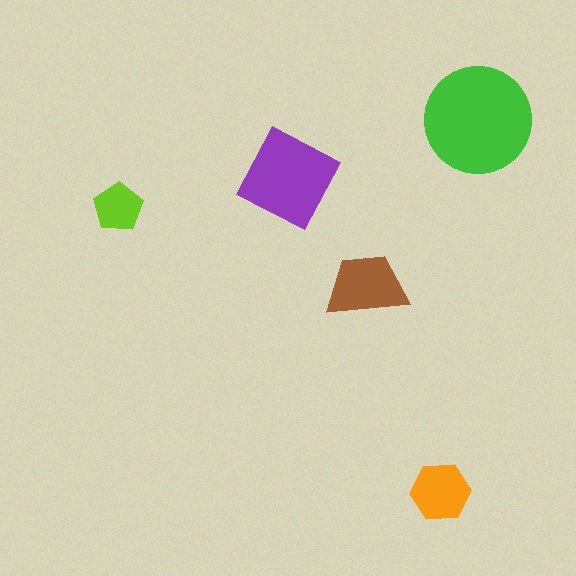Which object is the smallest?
The lime pentagon.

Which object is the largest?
The green circle.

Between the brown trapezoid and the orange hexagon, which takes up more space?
The brown trapezoid.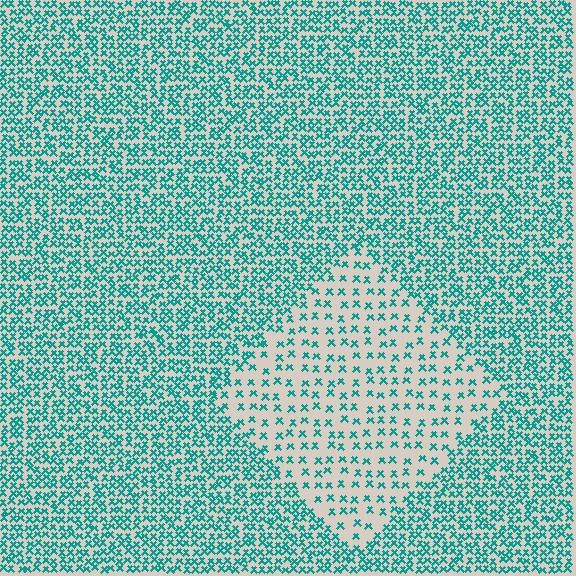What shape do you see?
I see a diamond.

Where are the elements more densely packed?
The elements are more densely packed outside the diamond boundary.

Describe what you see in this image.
The image contains small teal elements arranged at two different densities. A diamond-shaped region is visible where the elements are less densely packed than the surrounding area.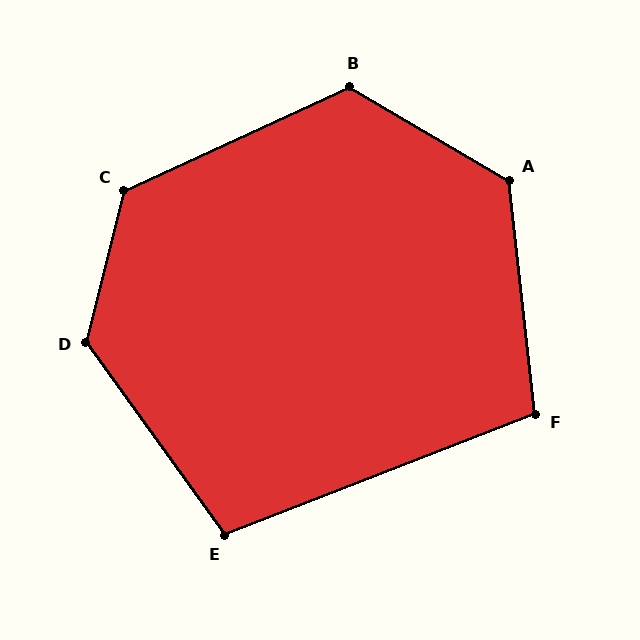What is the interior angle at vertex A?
Approximately 127 degrees (obtuse).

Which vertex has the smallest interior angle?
E, at approximately 105 degrees.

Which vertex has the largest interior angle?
D, at approximately 130 degrees.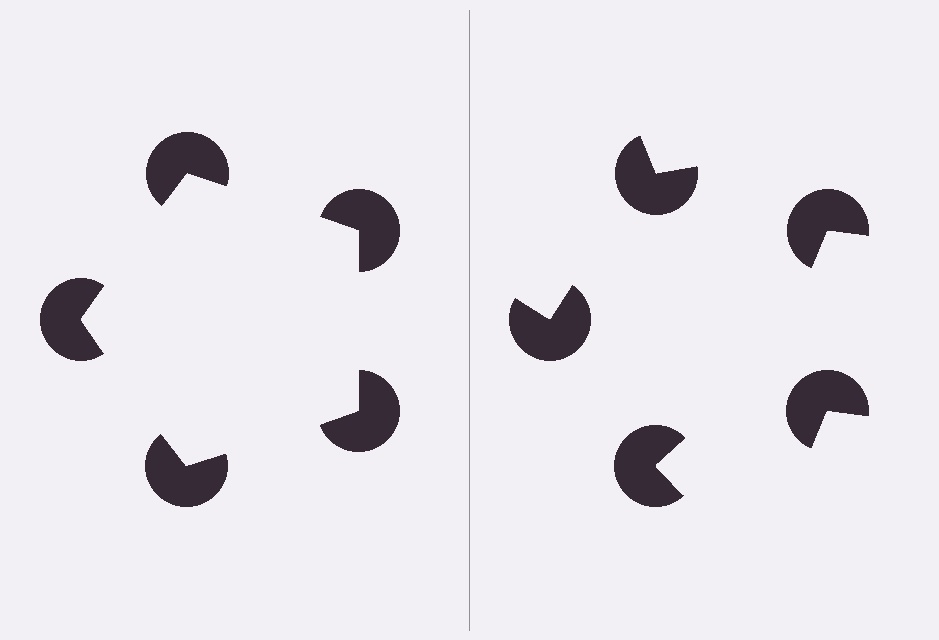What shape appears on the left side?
An illusory pentagon.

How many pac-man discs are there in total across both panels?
10 — 5 on each side.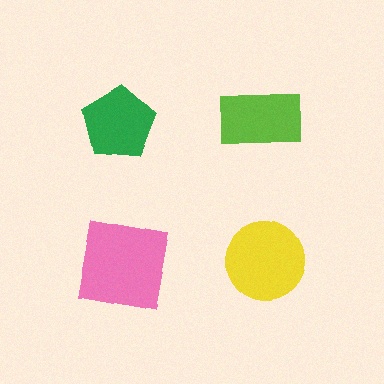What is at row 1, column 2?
A lime rectangle.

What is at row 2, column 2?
A yellow circle.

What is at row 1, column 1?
A green pentagon.